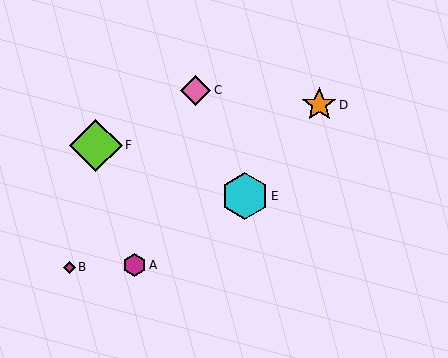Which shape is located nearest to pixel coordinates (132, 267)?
The magenta hexagon (labeled A) at (134, 265) is nearest to that location.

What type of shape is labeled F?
Shape F is a lime diamond.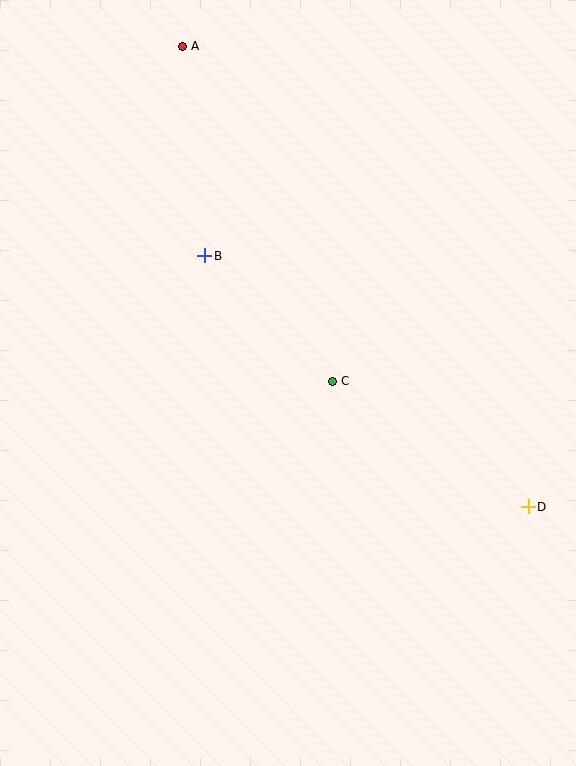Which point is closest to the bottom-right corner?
Point D is closest to the bottom-right corner.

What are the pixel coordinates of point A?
Point A is at (182, 46).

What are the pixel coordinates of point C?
Point C is at (332, 381).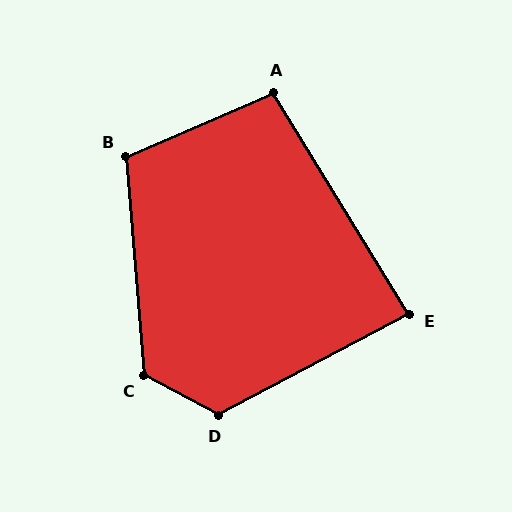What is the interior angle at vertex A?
Approximately 98 degrees (obtuse).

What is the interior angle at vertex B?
Approximately 109 degrees (obtuse).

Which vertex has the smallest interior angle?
E, at approximately 87 degrees.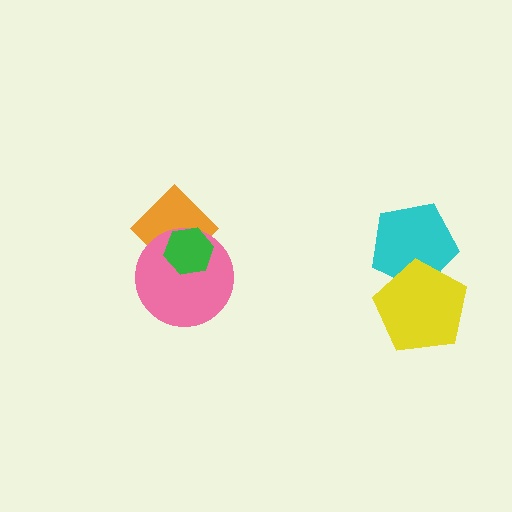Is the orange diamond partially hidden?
Yes, it is partially covered by another shape.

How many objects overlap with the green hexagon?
2 objects overlap with the green hexagon.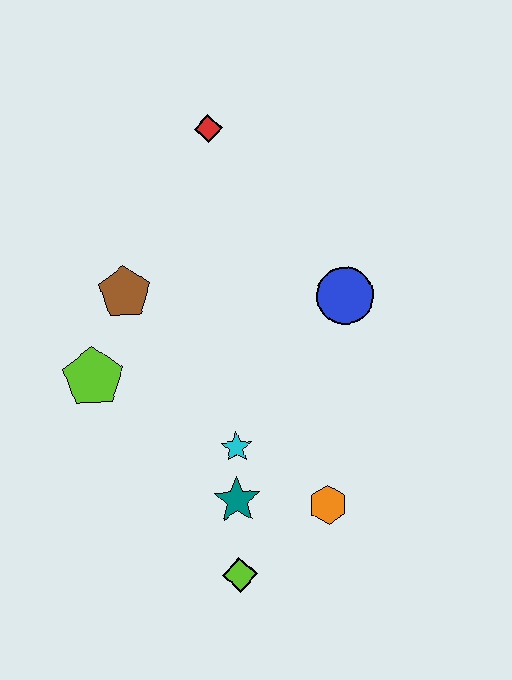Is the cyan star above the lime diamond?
Yes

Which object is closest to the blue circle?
The cyan star is closest to the blue circle.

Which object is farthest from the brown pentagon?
The lime diamond is farthest from the brown pentagon.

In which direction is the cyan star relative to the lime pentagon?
The cyan star is to the right of the lime pentagon.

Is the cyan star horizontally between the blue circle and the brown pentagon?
Yes